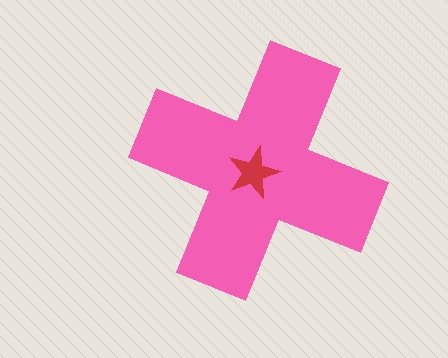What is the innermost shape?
The red star.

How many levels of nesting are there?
2.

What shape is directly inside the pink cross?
The red star.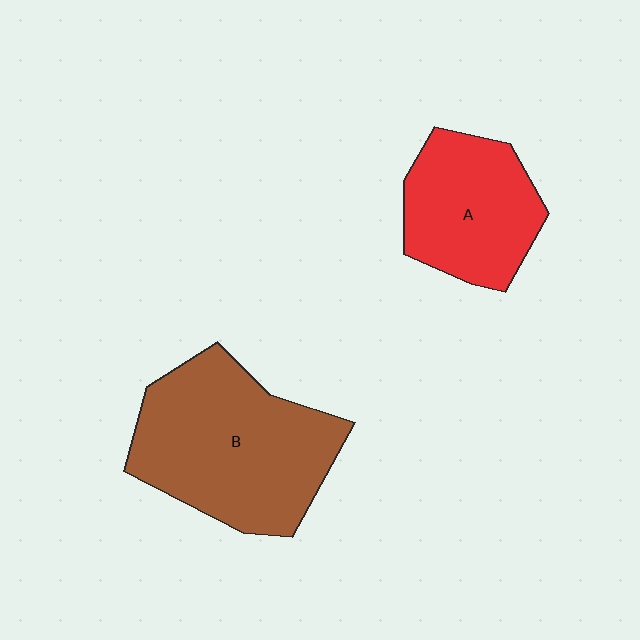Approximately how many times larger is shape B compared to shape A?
Approximately 1.5 times.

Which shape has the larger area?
Shape B (brown).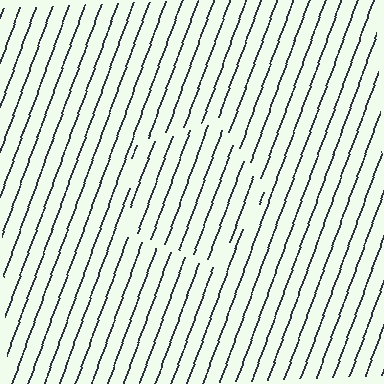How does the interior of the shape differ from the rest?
The interior of the shape contains the same grating, shifted by half a period — the contour is defined by the phase discontinuity where line-ends from the inner and outer gratings abut.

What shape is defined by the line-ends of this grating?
An illusory pentagon. The interior of the shape contains the same grating, shifted by half a period — the contour is defined by the phase discontinuity where line-ends from the inner and outer gratings abut.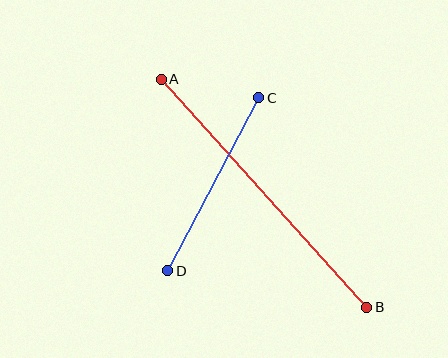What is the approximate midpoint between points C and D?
The midpoint is at approximately (213, 184) pixels.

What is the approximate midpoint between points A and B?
The midpoint is at approximately (264, 193) pixels.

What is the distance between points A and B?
The distance is approximately 307 pixels.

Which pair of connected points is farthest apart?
Points A and B are farthest apart.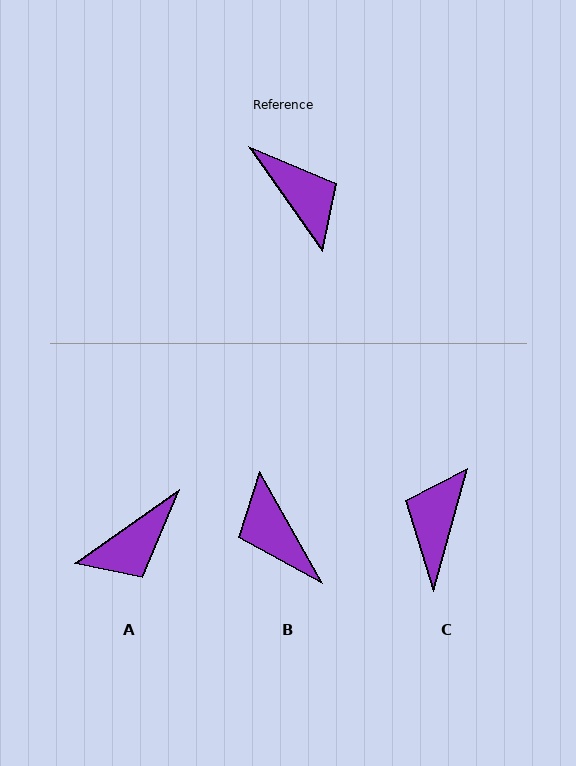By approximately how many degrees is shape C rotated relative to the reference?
Approximately 130 degrees counter-clockwise.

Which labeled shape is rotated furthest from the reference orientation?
B, about 174 degrees away.